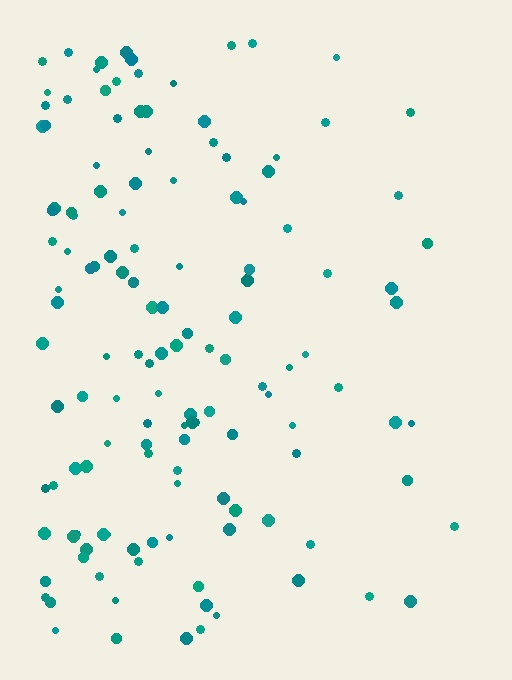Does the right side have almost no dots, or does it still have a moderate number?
Still a moderate number, just noticeably fewer than the left.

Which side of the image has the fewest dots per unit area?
The right.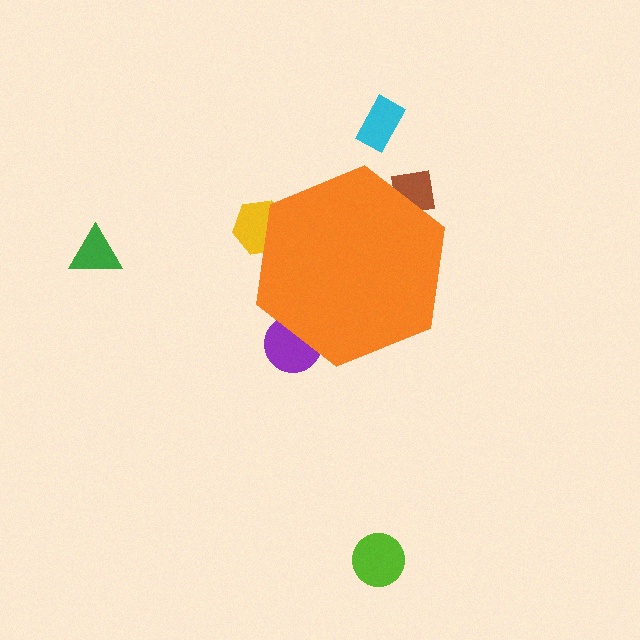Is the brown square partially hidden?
Yes, the brown square is partially hidden behind the orange hexagon.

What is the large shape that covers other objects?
An orange hexagon.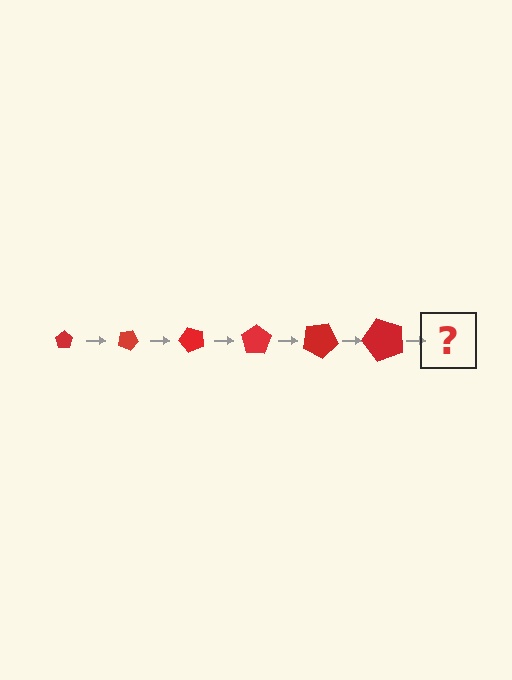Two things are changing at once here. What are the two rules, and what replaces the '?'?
The two rules are that the pentagon grows larger each step and it rotates 25 degrees each step. The '?' should be a pentagon, larger than the previous one and rotated 150 degrees from the start.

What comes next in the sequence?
The next element should be a pentagon, larger than the previous one and rotated 150 degrees from the start.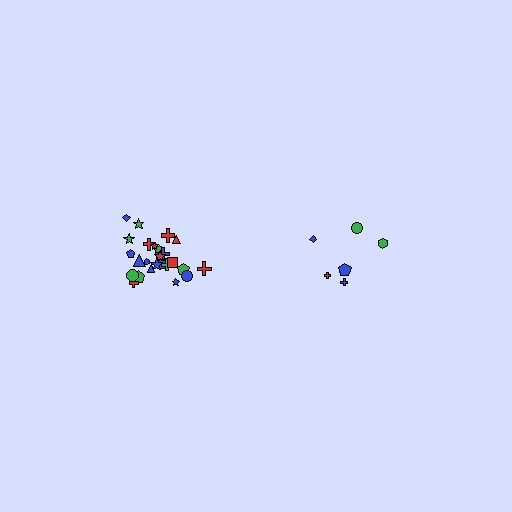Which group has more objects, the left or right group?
The left group.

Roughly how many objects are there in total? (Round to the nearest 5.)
Roughly 30 objects in total.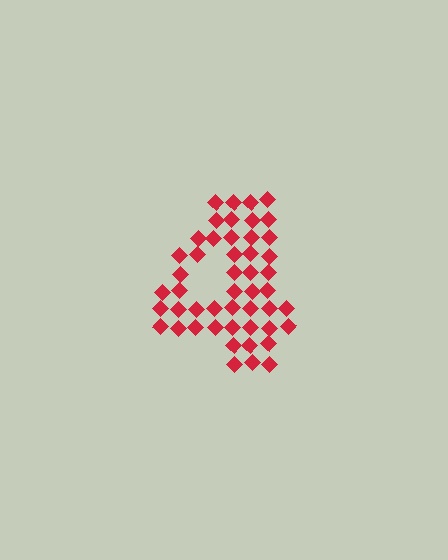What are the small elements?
The small elements are diamonds.